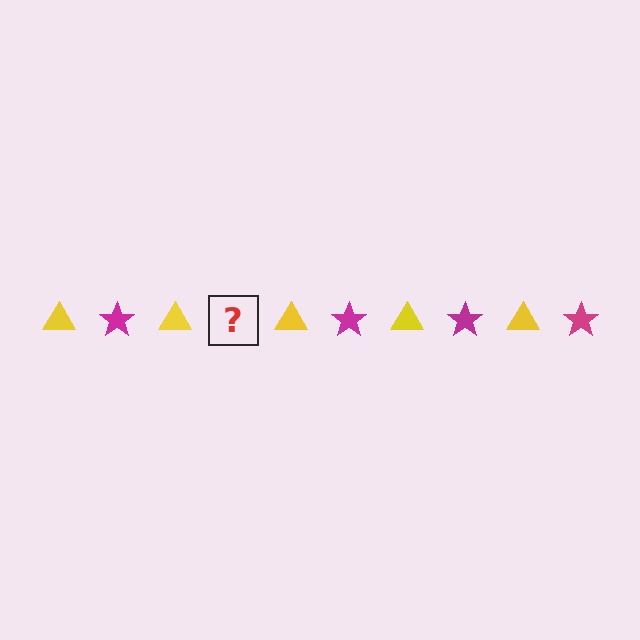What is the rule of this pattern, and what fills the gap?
The rule is that the pattern alternates between yellow triangle and magenta star. The gap should be filled with a magenta star.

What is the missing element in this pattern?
The missing element is a magenta star.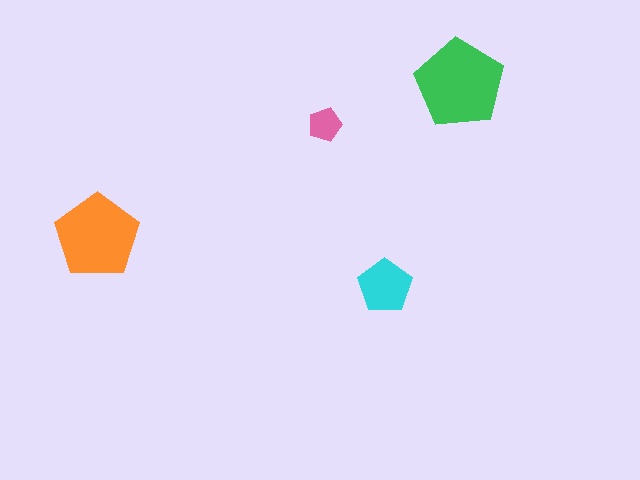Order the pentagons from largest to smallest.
the green one, the orange one, the cyan one, the pink one.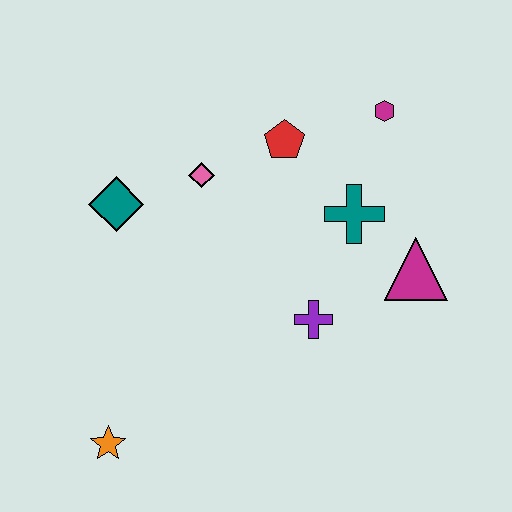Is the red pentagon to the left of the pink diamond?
No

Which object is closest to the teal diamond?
The pink diamond is closest to the teal diamond.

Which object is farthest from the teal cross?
The orange star is farthest from the teal cross.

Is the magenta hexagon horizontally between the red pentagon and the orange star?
No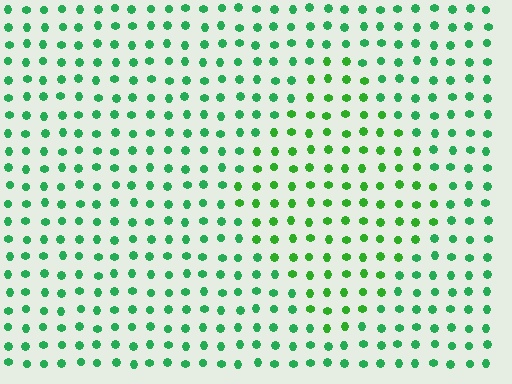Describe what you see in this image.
The image is filled with small green elements in a uniform arrangement. A diamond-shaped region is visible where the elements are tinted to a slightly different hue, forming a subtle color boundary.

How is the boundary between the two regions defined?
The boundary is defined purely by a slight shift in hue (about 25 degrees). Spacing, size, and orientation are identical on both sides.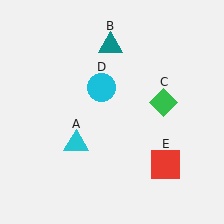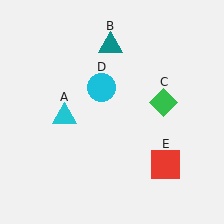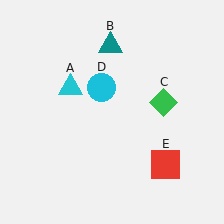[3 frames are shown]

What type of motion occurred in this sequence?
The cyan triangle (object A) rotated clockwise around the center of the scene.